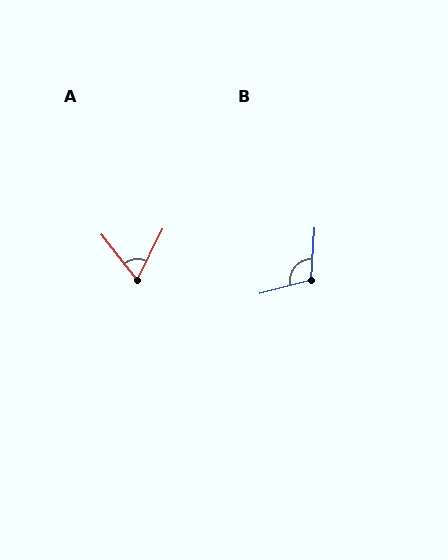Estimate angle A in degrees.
Approximately 64 degrees.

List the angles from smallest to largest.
A (64°), B (109°).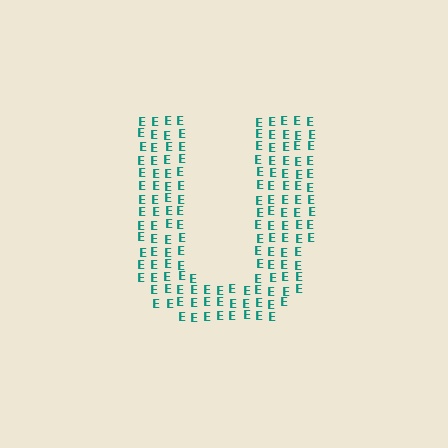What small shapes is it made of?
It is made of small letter E's.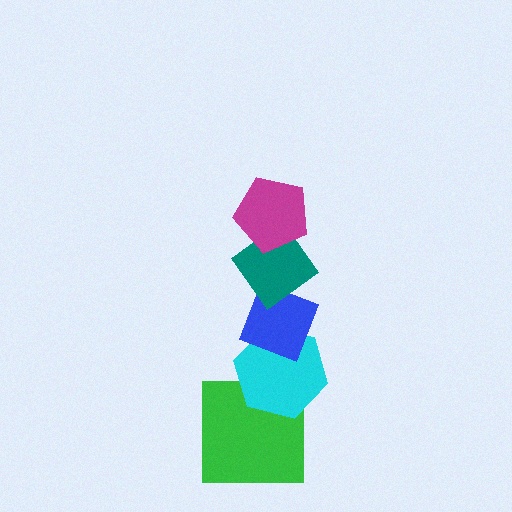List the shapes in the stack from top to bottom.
From top to bottom: the magenta pentagon, the teal diamond, the blue diamond, the cyan hexagon, the green square.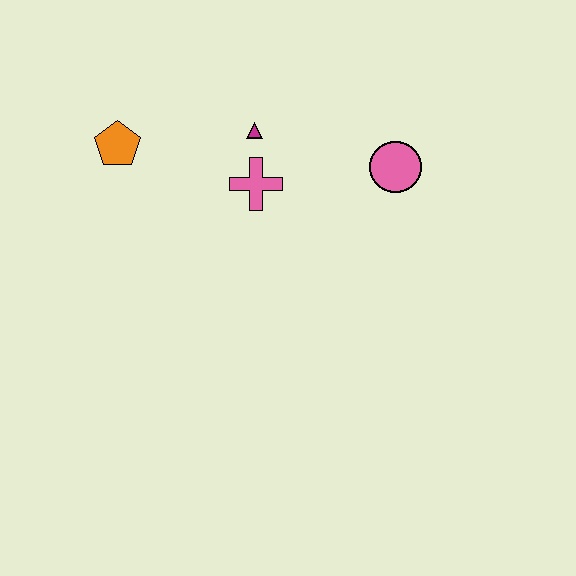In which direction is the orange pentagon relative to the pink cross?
The orange pentagon is to the left of the pink cross.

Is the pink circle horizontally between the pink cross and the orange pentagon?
No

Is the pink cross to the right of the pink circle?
No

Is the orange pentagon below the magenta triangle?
Yes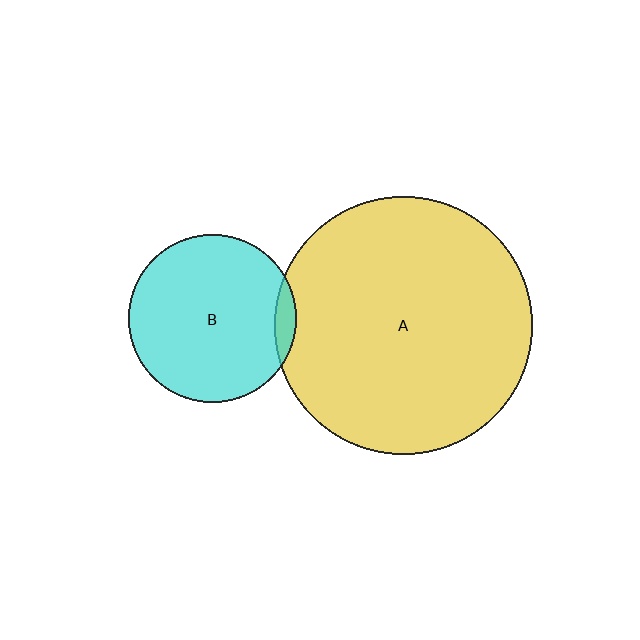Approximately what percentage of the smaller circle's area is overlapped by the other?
Approximately 5%.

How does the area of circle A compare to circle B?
Approximately 2.4 times.